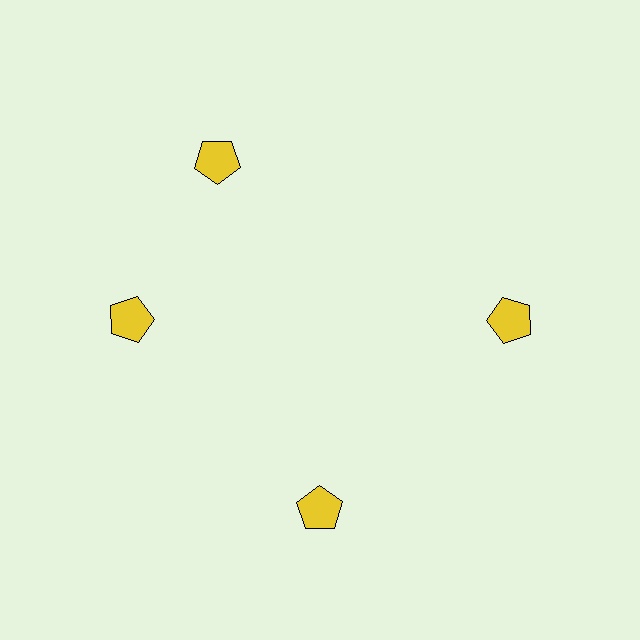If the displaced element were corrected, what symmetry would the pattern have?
It would have 4-fold rotational symmetry — the pattern would map onto itself every 90 degrees.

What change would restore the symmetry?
The symmetry would be restored by rotating it back into even spacing with its neighbors so that all 4 pentagons sit at equal angles and equal distance from the center.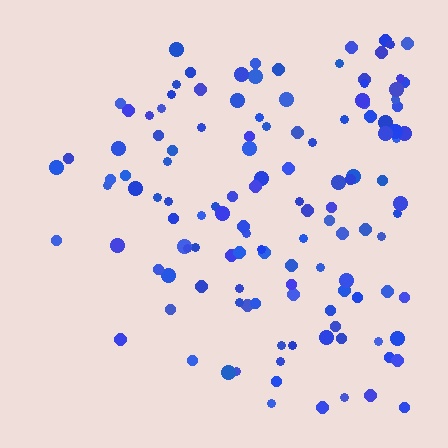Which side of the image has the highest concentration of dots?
The right.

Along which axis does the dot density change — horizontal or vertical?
Horizontal.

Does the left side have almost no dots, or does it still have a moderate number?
Still a moderate number, just noticeably fewer than the right.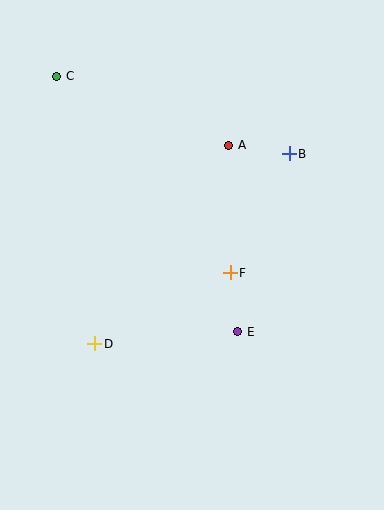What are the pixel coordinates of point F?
Point F is at (230, 273).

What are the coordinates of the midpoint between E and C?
The midpoint between E and C is at (147, 204).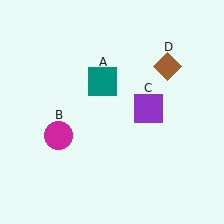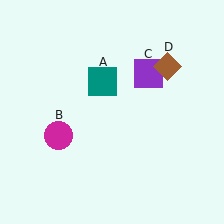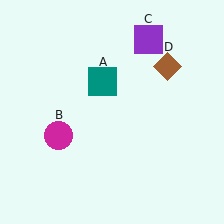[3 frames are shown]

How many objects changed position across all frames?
1 object changed position: purple square (object C).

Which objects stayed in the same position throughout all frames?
Teal square (object A) and magenta circle (object B) and brown diamond (object D) remained stationary.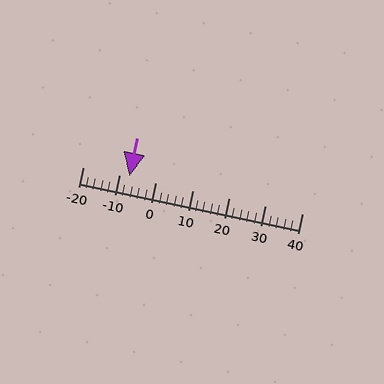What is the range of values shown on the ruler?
The ruler shows values from -20 to 40.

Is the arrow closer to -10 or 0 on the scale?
The arrow is closer to -10.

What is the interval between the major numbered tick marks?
The major tick marks are spaced 10 units apart.